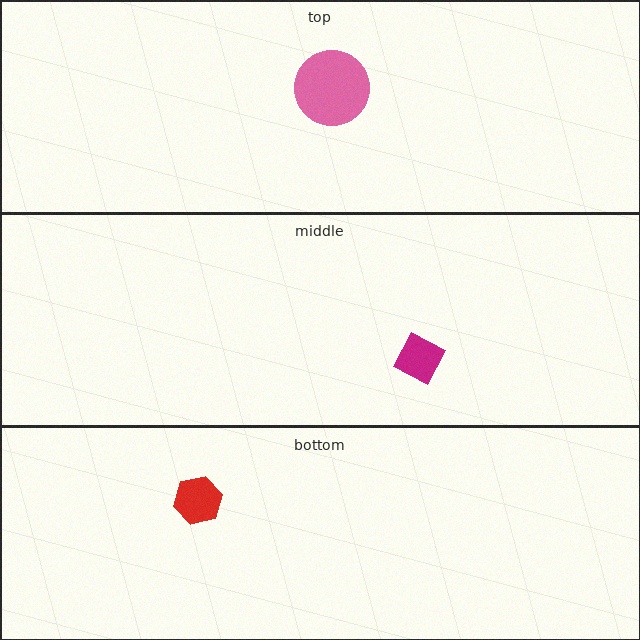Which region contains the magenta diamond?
The middle region.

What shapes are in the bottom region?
The red hexagon.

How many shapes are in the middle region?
1.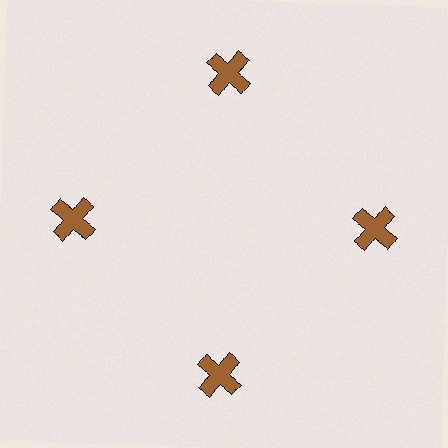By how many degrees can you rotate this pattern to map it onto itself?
The pattern maps onto itself every 90 degrees of rotation.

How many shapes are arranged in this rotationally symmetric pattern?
There are 4 shapes, arranged in 4 groups of 1.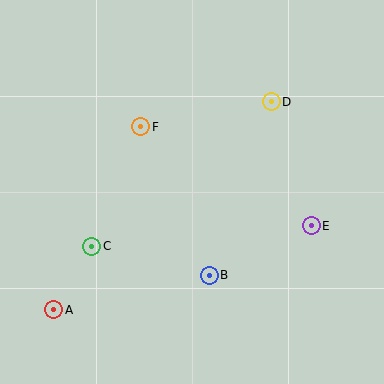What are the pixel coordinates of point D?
Point D is at (271, 102).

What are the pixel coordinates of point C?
Point C is at (92, 246).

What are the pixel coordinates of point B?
Point B is at (209, 275).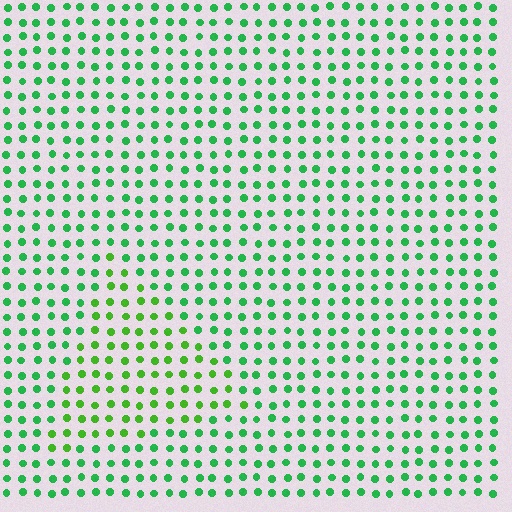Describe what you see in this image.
The image is filled with small green elements in a uniform arrangement. A triangle-shaped region is visible where the elements are tinted to a slightly different hue, forming a subtle color boundary.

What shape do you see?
I see a triangle.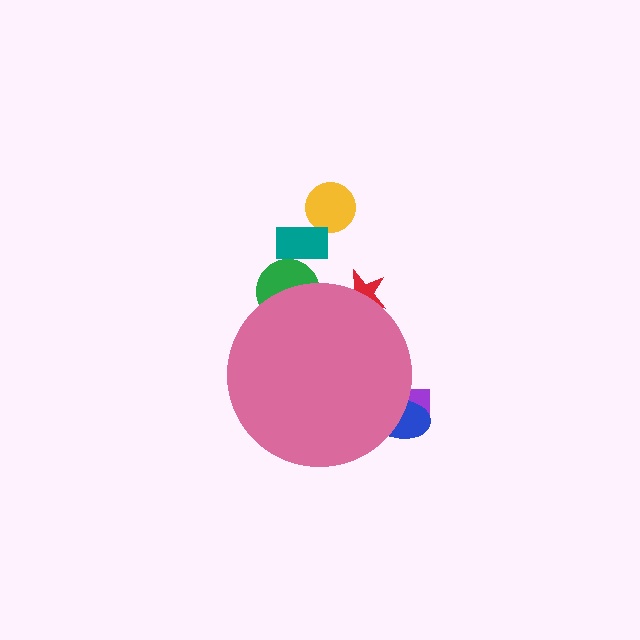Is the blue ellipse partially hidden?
Yes, the blue ellipse is partially hidden behind the pink circle.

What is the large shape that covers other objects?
A pink circle.